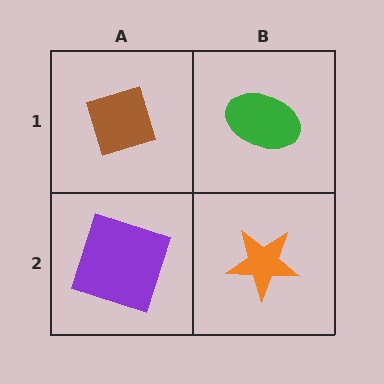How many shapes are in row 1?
2 shapes.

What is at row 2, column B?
An orange star.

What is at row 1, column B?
A green ellipse.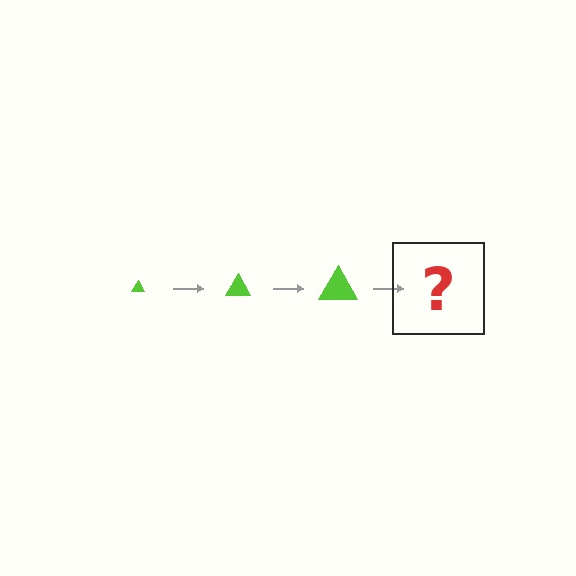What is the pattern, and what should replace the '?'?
The pattern is that the triangle gets progressively larger each step. The '?' should be a lime triangle, larger than the previous one.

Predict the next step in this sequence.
The next step is a lime triangle, larger than the previous one.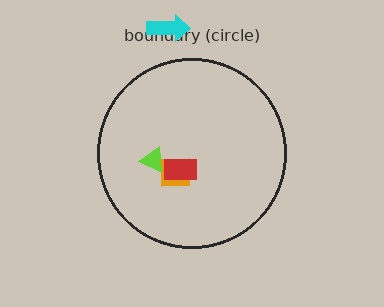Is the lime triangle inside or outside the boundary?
Inside.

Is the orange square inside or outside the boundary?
Inside.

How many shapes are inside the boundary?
3 inside, 1 outside.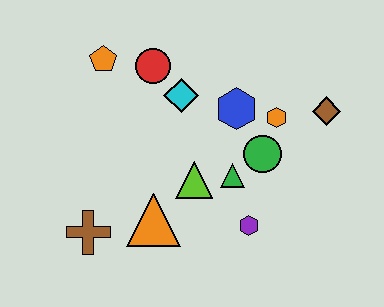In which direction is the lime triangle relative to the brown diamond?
The lime triangle is to the left of the brown diamond.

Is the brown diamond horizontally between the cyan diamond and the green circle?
No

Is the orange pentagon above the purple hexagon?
Yes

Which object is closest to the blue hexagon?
The orange hexagon is closest to the blue hexagon.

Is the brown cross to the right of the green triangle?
No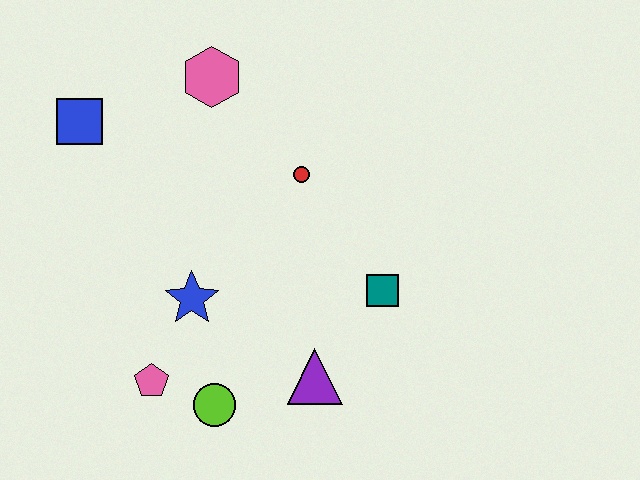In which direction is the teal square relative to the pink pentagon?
The teal square is to the right of the pink pentagon.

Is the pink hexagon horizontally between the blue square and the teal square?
Yes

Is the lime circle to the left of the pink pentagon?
No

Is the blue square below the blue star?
No